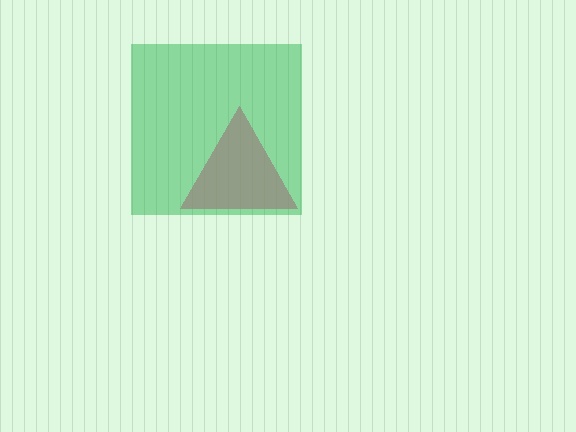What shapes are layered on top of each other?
The layered shapes are: a pink triangle, a green square.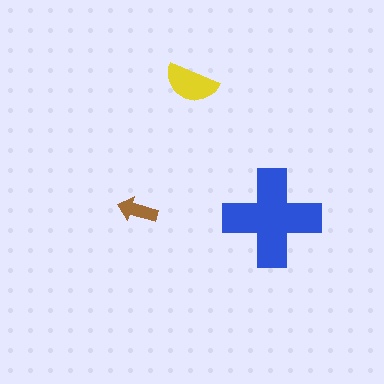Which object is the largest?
The blue cross.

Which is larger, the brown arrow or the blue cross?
The blue cross.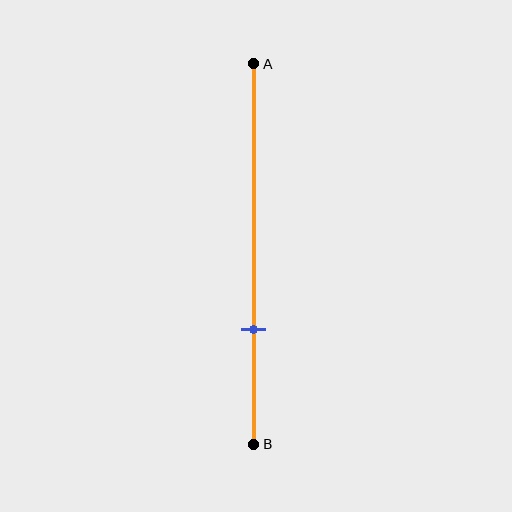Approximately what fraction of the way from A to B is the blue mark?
The blue mark is approximately 70% of the way from A to B.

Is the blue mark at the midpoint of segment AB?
No, the mark is at about 70% from A, not at the 50% midpoint.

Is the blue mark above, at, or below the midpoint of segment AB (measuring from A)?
The blue mark is below the midpoint of segment AB.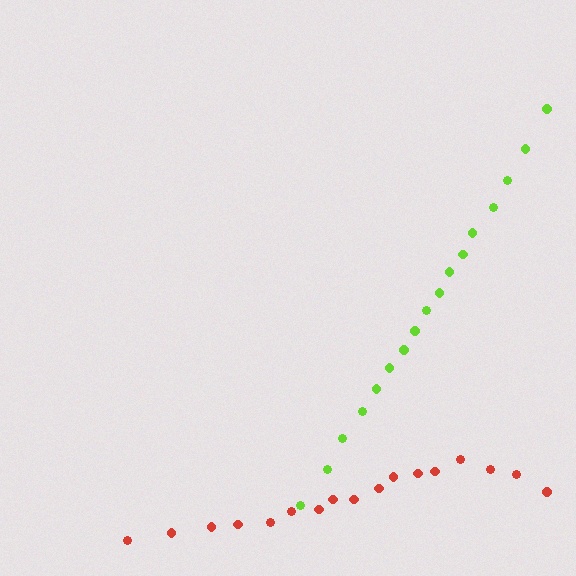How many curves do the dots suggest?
There are 2 distinct paths.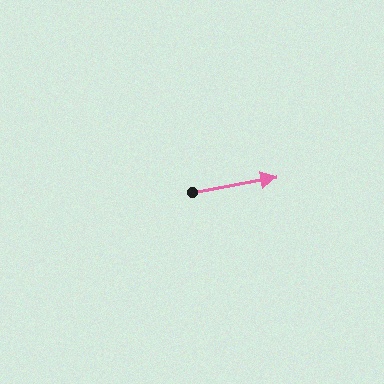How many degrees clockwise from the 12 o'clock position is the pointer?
Approximately 80 degrees.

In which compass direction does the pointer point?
East.